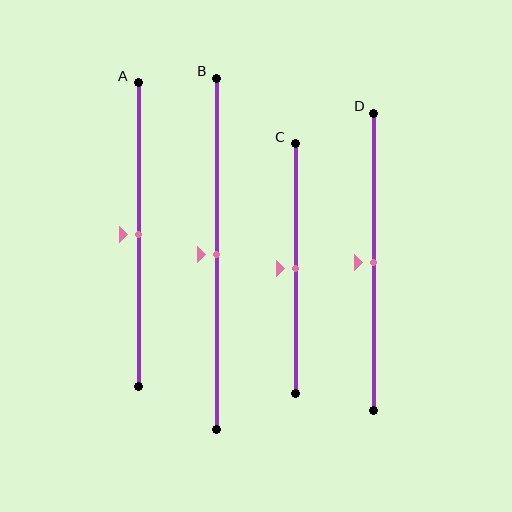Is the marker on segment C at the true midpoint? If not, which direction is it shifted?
Yes, the marker on segment C is at the true midpoint.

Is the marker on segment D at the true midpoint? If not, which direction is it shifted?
Yes, the marker on segment D is at the true midpoint.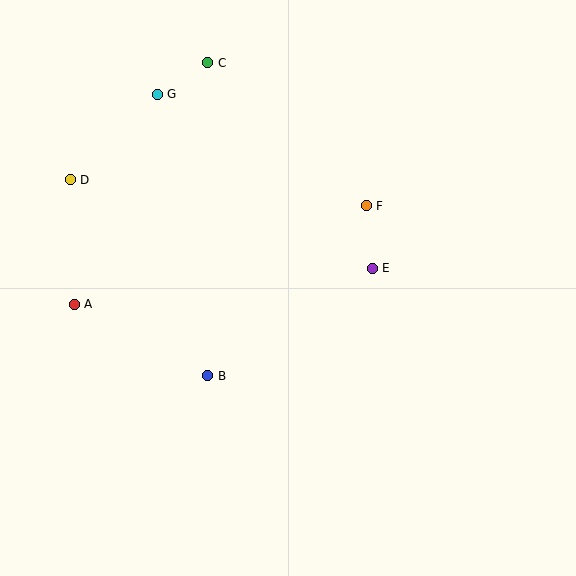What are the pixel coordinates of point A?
Point A is at (74, 304).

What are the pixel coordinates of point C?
Point C is at (208, 63).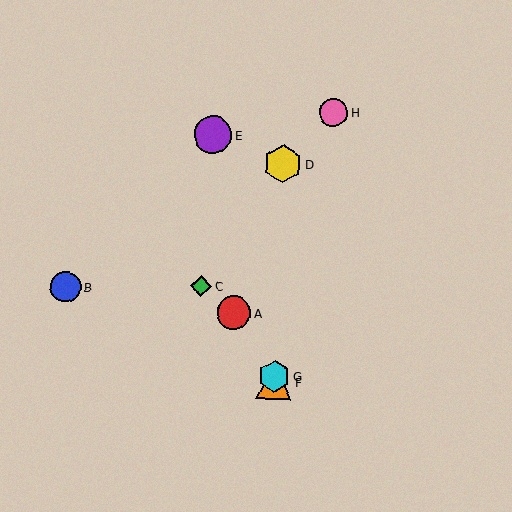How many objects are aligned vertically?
3 objects (D, F, G) are aligned vertically.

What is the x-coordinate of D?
Object D is at x≈283.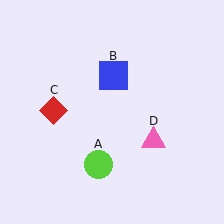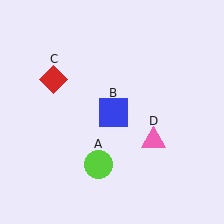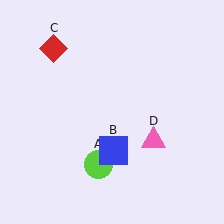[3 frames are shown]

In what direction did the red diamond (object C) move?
The red diamond (object C) moved up.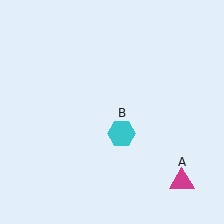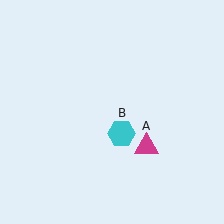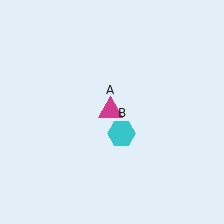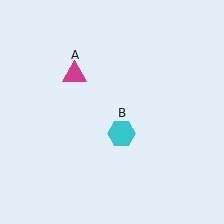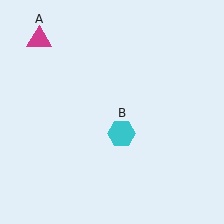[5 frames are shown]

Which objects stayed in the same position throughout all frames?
Cyan hexagon (object B) remained stationary.